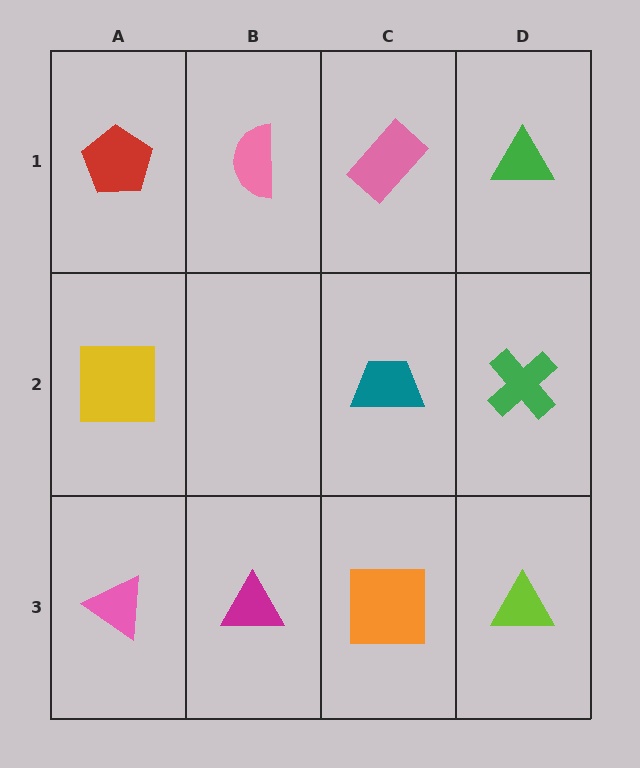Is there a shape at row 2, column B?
No, that cell is empty.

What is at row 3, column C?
An orange square.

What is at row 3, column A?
A pink triangle.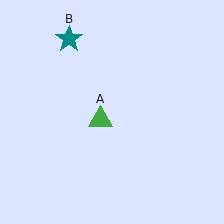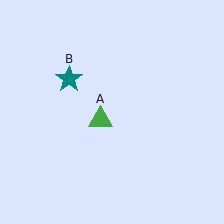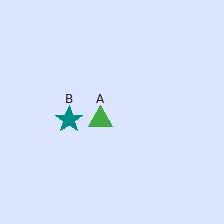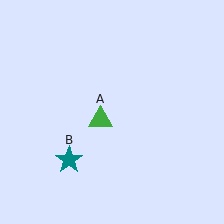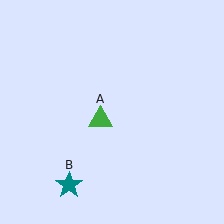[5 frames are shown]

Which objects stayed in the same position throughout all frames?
Green triangle (object A) remained stationary.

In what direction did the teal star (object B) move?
The teal star (object B) moved down.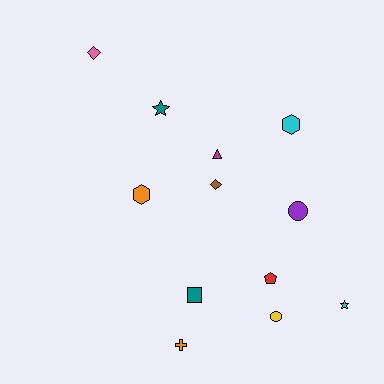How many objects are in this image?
There are 12 objects.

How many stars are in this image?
There are 2 stars.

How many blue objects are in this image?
There are no blue objects.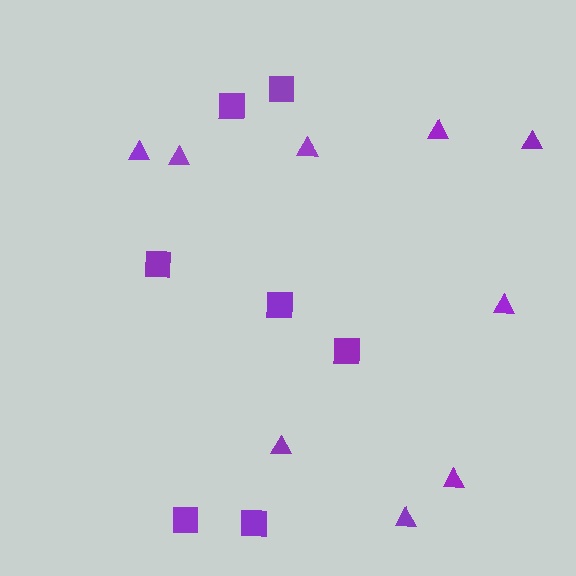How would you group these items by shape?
There are 2 groups: one group of squares (7) and one group of triangles (9).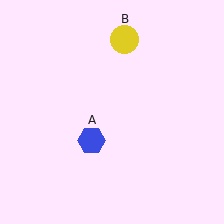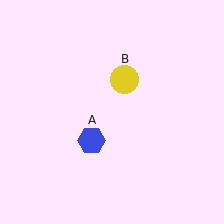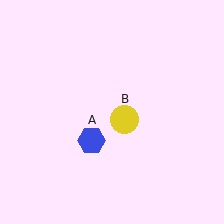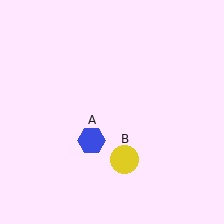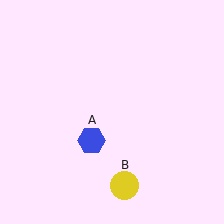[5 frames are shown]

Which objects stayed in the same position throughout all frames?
Blue hexagon (object A) remained stationary.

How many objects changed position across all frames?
1 object changed position: yellow circle (object B).